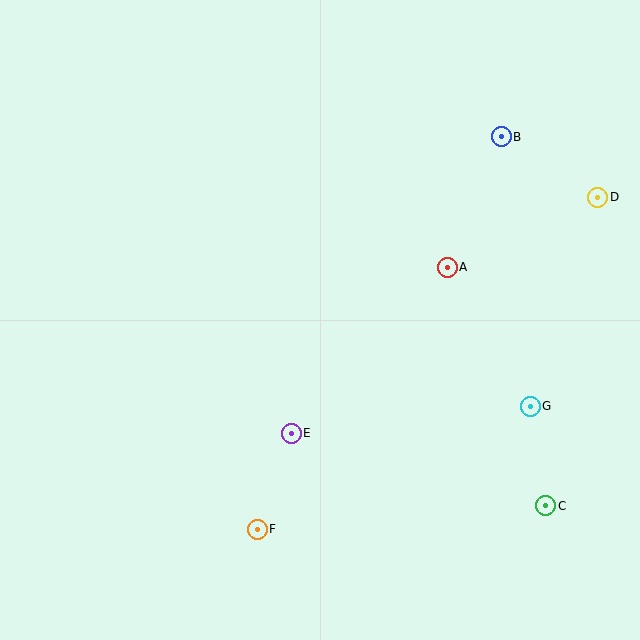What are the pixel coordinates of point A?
Point A is at (447, 267).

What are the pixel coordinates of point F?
Point F is at (257, 529).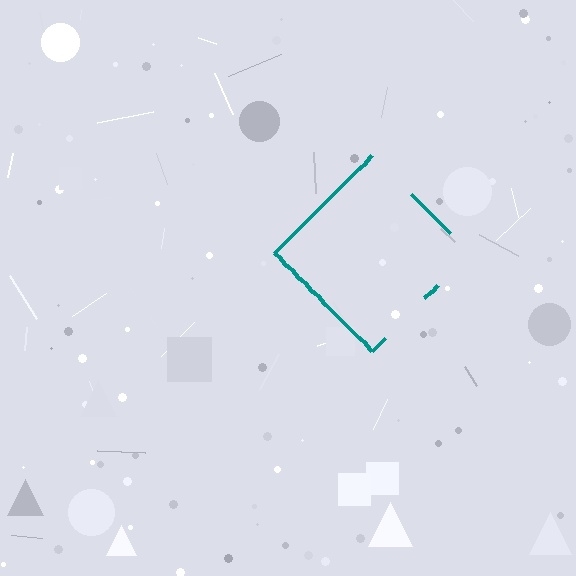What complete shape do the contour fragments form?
The contour fragments form a diamond.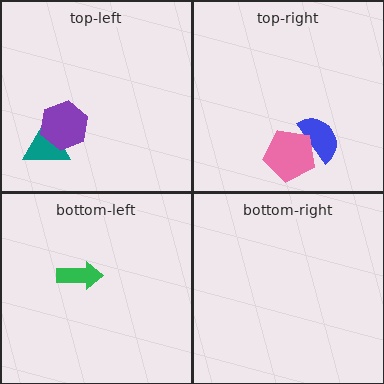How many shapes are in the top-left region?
2.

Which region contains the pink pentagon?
The top-right region.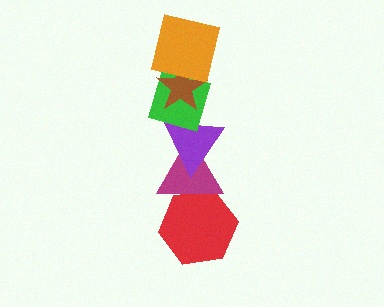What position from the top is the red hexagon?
The red hexagon is 6th from the top.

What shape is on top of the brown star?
The orange square is on top of the brown star.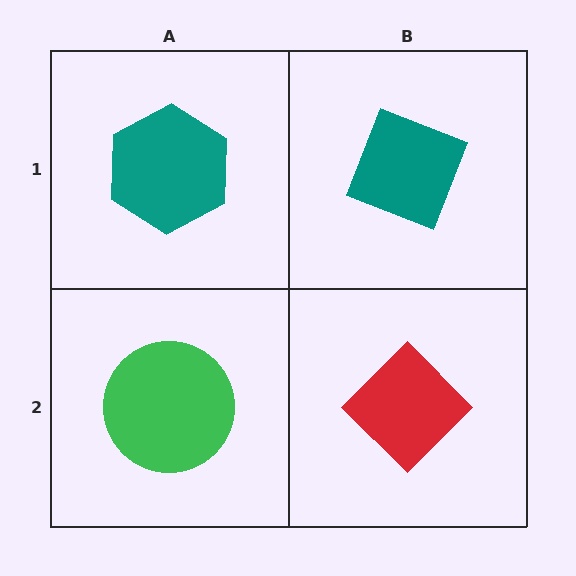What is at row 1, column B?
A teal diamond.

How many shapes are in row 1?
2 shapes.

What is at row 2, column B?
A red diamond.